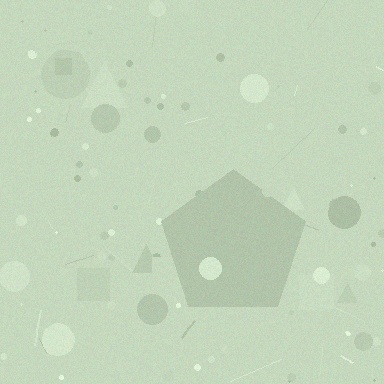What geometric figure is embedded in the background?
A pentagon is embedded in the background.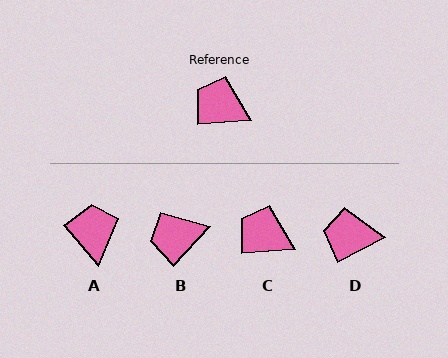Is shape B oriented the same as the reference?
No, it is off by about 44 degrees.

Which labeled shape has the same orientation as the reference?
C.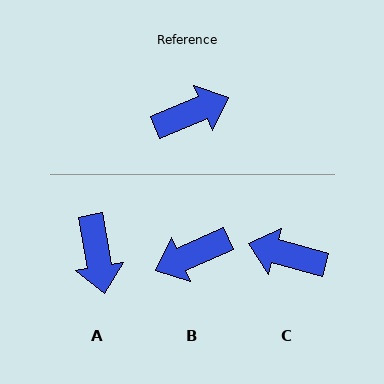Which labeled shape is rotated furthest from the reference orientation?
B, about 179 degrees away.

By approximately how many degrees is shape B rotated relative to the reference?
Approximately 179 degrees clockwise.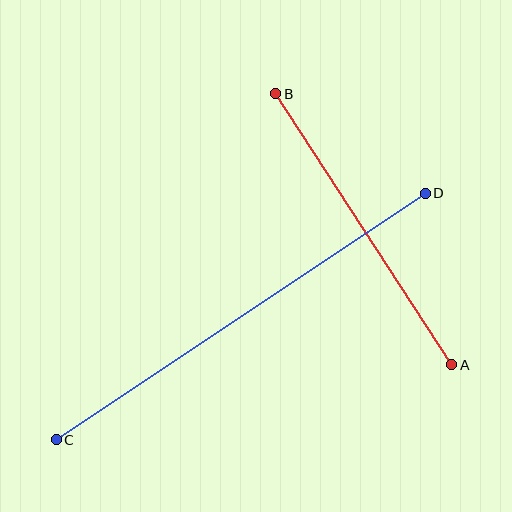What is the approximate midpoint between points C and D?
The midpoint is at approximately (241, 317) pixels.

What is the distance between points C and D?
The distance is approximately 444 pixels.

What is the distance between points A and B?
The distance is approximately 323 pixels.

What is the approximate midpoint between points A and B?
The midpoint is at approximately (364, 229) pixels.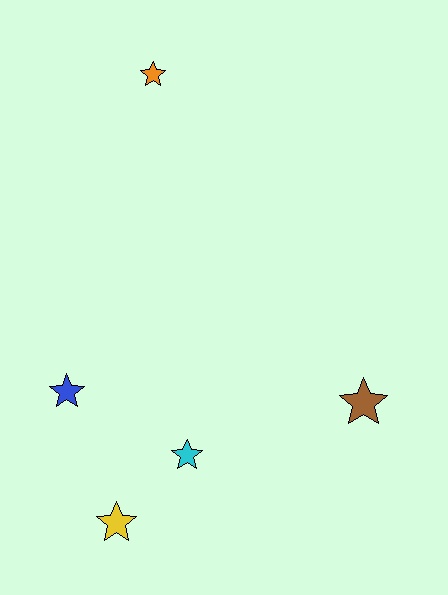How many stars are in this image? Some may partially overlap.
There are 5 stars.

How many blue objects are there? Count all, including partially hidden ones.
There is 1 blue object.